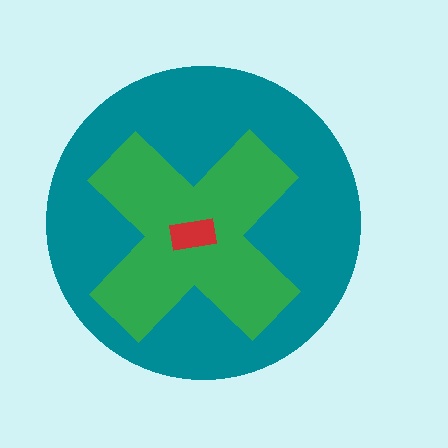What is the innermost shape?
The red rectangle.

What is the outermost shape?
The teal circle.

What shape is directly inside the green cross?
The red rectangle.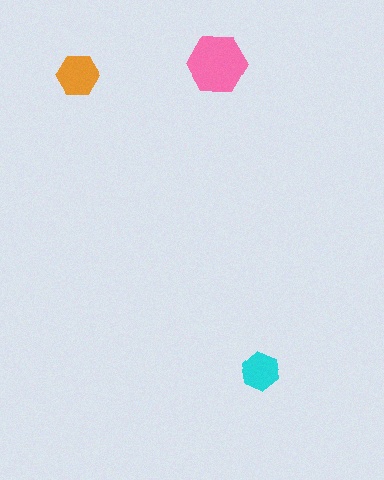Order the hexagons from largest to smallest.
the pink one, the orange one, the cyan one.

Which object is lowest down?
The cyan hexagon is bottommost.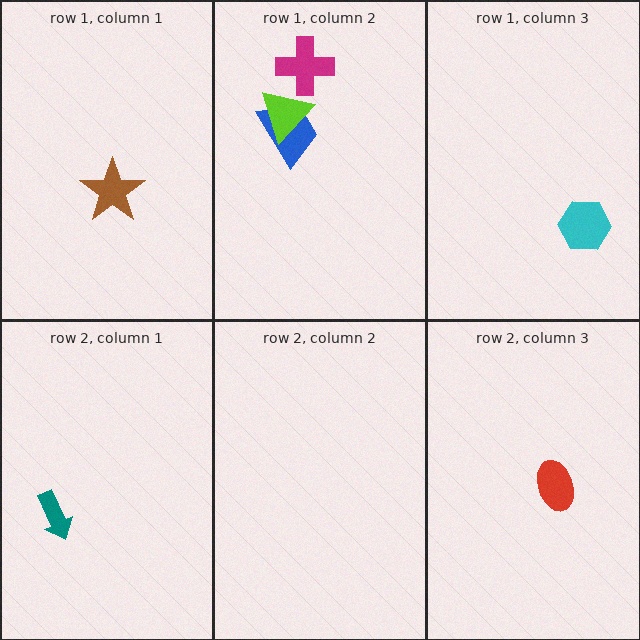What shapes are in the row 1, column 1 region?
The brown star.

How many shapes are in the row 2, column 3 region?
1.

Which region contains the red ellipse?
The row 2, column 3 region.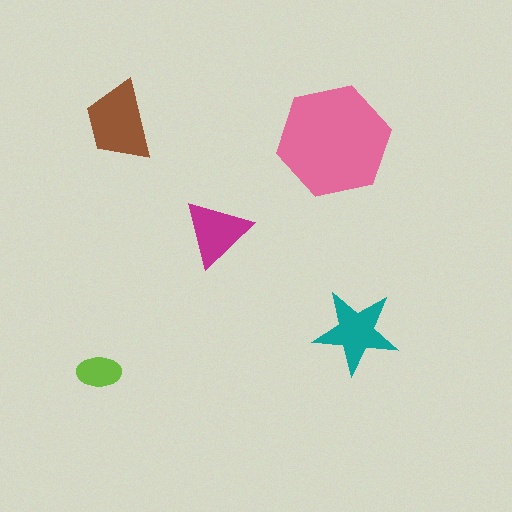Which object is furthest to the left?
The lime ellipse is leftmost.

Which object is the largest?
The pink hexagon.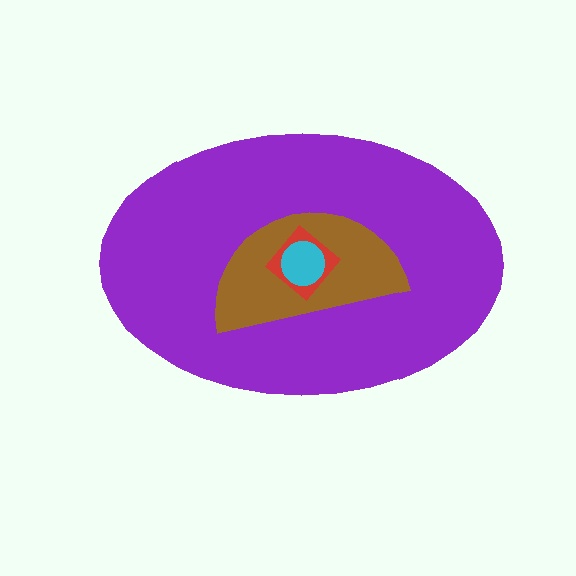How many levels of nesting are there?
4.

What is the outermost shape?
The purple ellipse.